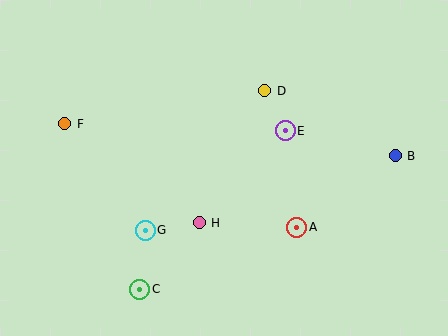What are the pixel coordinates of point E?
Point E is at (285, 131).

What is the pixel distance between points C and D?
The distance between C and D is 235 pixels.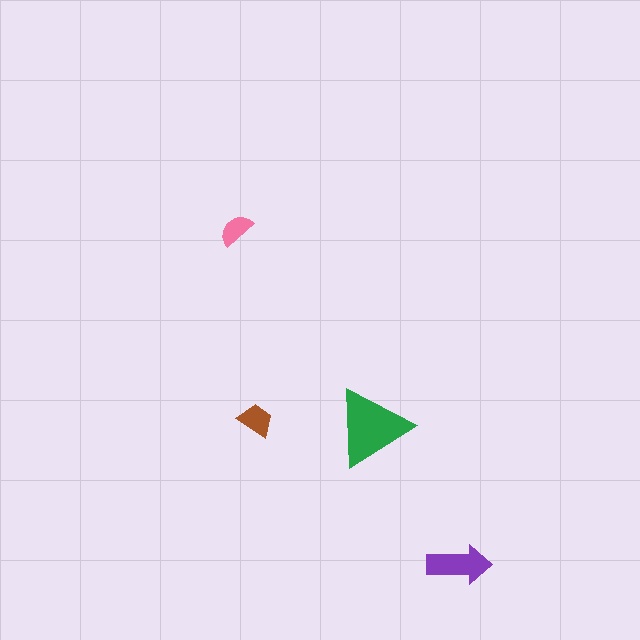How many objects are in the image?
There are 4 objects in the image.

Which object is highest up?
The pink semicircle is topmost.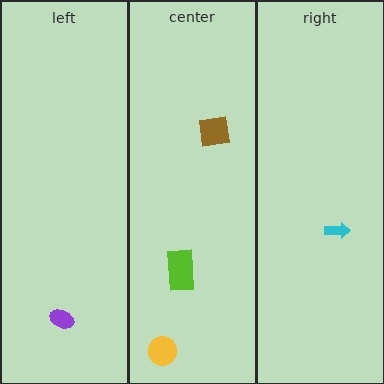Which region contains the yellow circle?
The center region.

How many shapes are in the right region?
1.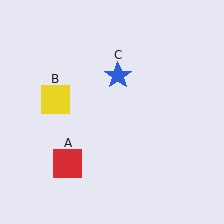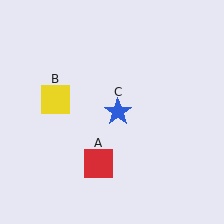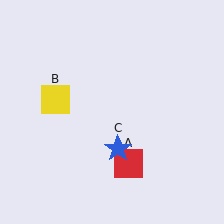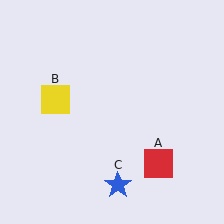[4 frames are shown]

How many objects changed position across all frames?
2 objects changed position: red square (object A), blue star (object C).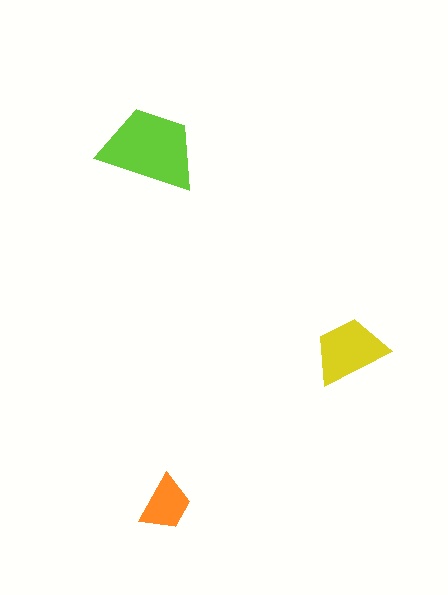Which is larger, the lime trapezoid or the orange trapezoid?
The lime one.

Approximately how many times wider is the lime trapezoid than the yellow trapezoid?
About 1.5 times wider.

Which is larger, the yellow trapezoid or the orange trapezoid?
The yellow one.